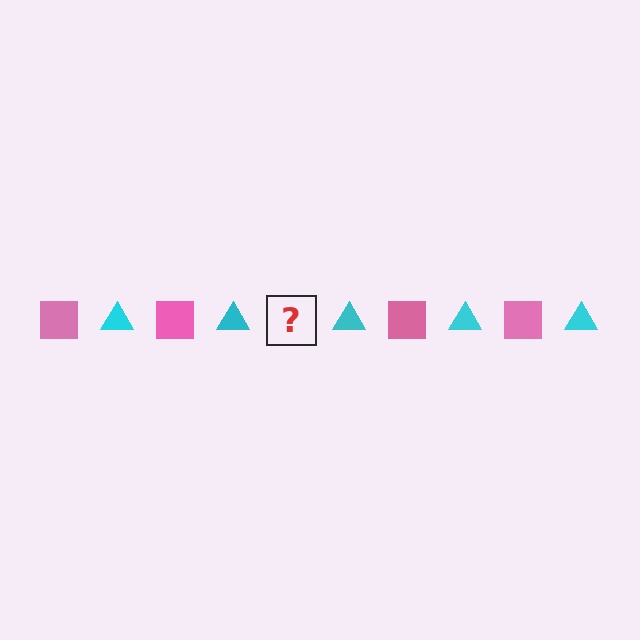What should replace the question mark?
The question mark should be replaced with a pink square.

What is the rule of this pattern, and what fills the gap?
The rule is that the pattern alternates between pink square and cyan triangle. The gap should be filled with a pink square.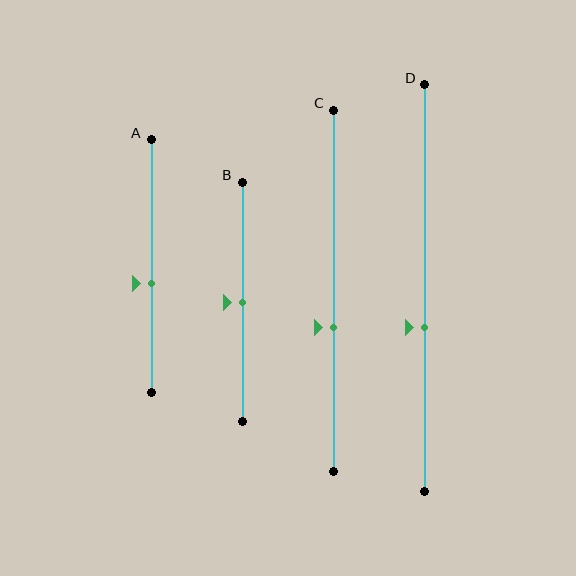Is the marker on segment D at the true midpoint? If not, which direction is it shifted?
No, the marker on segment D is shifted downward by about 10% of the segment length.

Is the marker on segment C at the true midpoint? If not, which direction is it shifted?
No, the marker on segment C is shifted downward by about 10% of the segment length.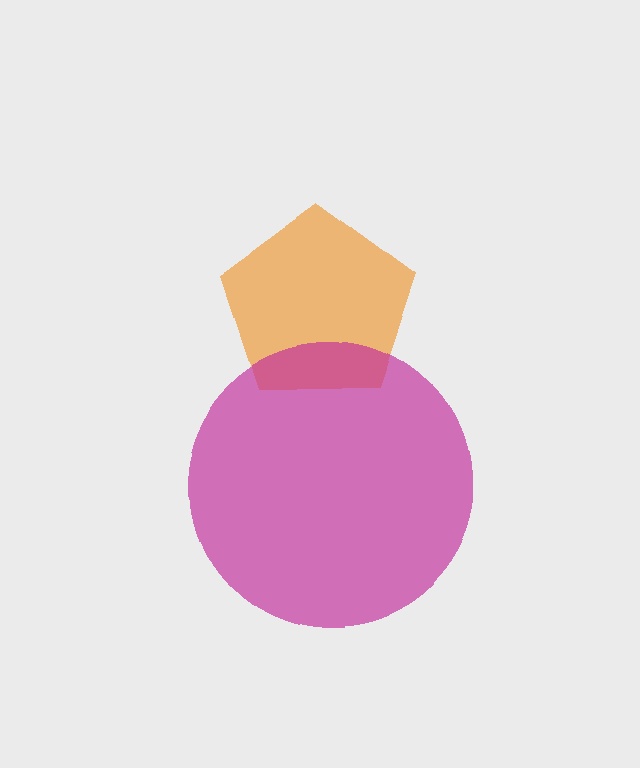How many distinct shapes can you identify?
There are 2 distinct shapes: an orange pentagon, a magenta circle.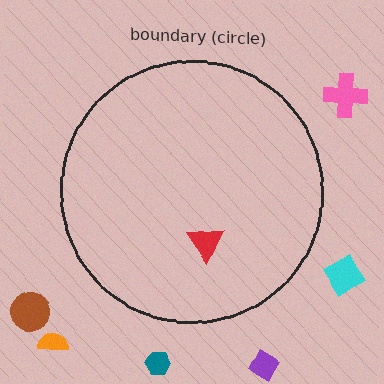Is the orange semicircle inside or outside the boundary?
Outside.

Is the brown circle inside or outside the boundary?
Outside.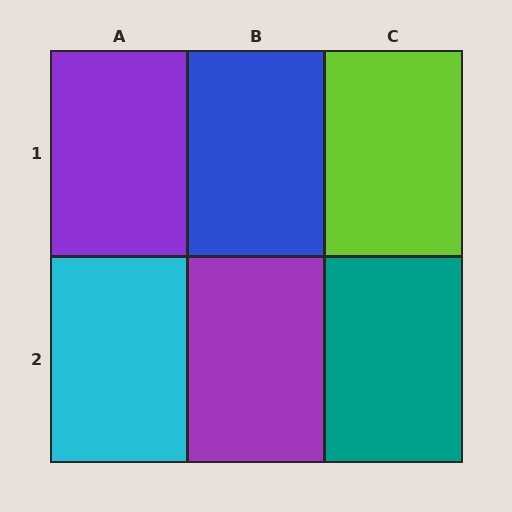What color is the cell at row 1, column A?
Purple.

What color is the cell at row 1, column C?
Lime.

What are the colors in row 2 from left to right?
Cyan, purple, teal.